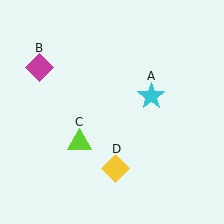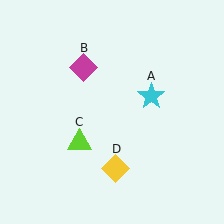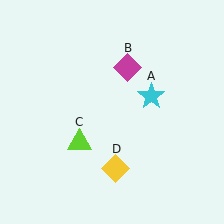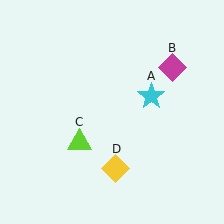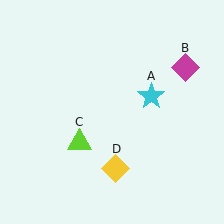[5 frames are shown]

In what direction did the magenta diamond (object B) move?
The magenta diamond (object B) moved right.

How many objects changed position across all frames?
1 object changed position: magenta diamond (object B).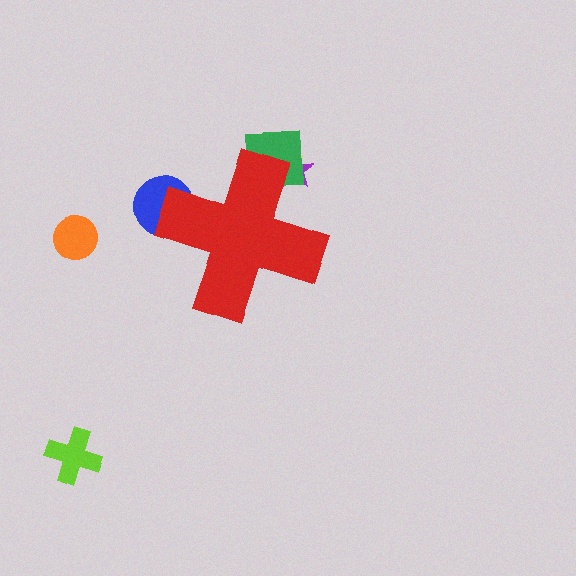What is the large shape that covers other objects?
A red cross.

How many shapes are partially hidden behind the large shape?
4 shapes are partially hidden.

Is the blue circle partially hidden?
Yes, the blue circle is partially hidden behind the red cross.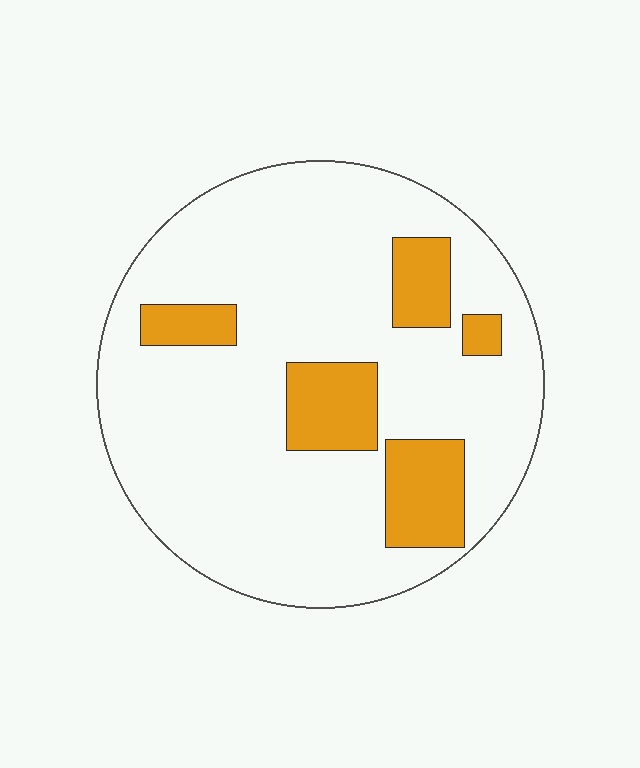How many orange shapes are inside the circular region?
5.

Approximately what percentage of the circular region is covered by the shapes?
Approximately 20%.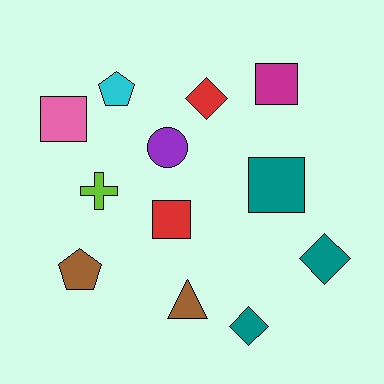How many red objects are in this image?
There are 2 red objects.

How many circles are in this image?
There is 1 circle.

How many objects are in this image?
There are 12 objects.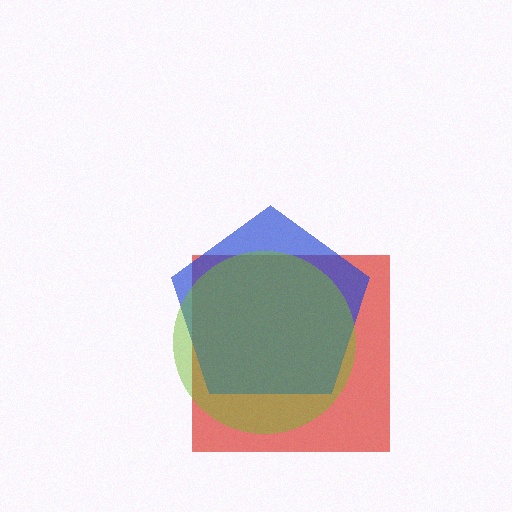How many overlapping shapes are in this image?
There are 3 overlapping shapes in the image.